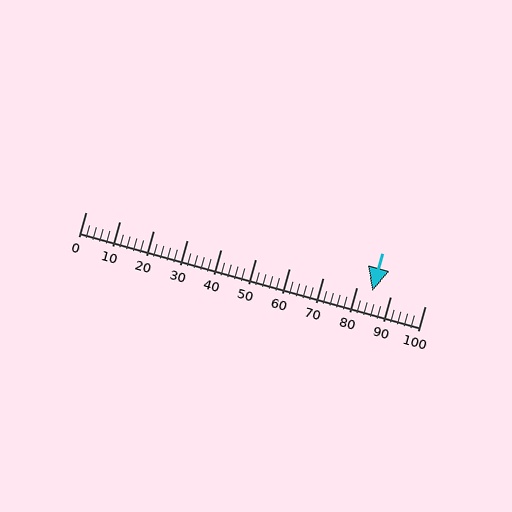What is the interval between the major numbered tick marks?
The major tick marks are spaced 10 units apart.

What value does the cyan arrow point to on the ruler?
The cyan arrow points to approximately 84.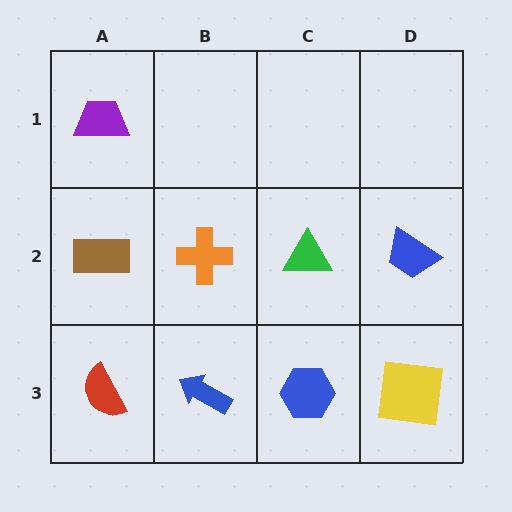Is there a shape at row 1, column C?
No, that cell is empty.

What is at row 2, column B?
An orange cross.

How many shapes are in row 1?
1 shape.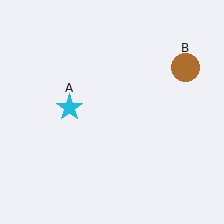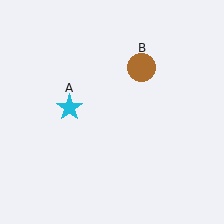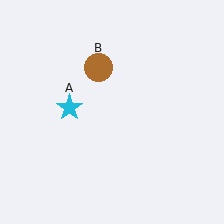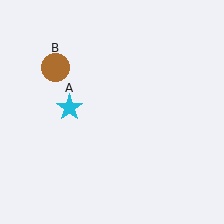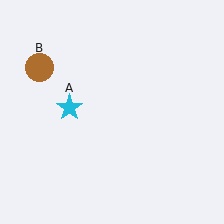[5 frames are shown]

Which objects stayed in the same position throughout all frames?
Cyan star (object A) remained stationary.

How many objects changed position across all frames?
1 object changed position: brown circle (object B).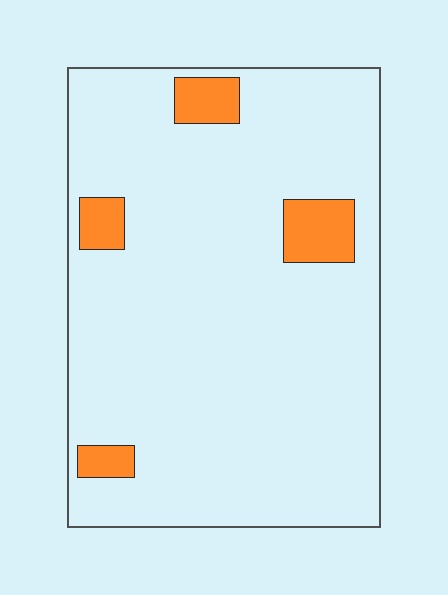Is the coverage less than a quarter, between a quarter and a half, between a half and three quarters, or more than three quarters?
Less than a quarter.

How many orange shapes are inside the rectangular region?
4.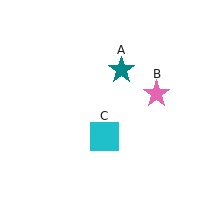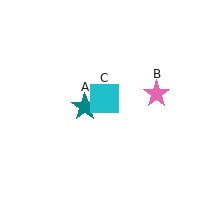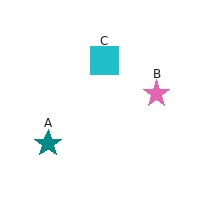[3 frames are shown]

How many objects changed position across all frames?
2 objects changed position: teal star (object A), cyan square (object C).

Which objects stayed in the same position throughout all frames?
Pink star (object B) remained stationary.